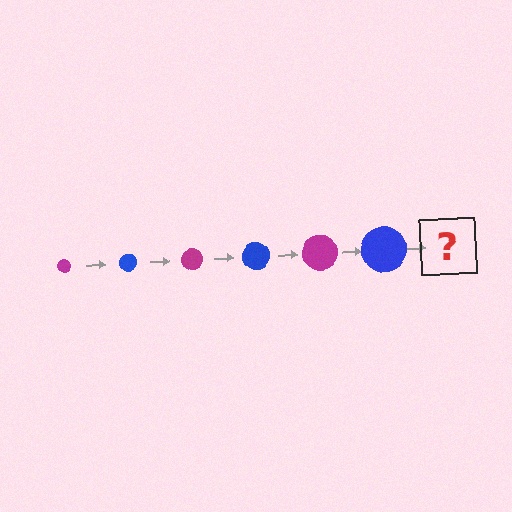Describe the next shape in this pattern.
It should be a magenta circle, larger than the previous one.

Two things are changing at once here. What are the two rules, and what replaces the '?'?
The two rules are that the circle grows larger each step and the color cycles through magenta and blue. The '?' should be a magenta circle, larger than the previous one.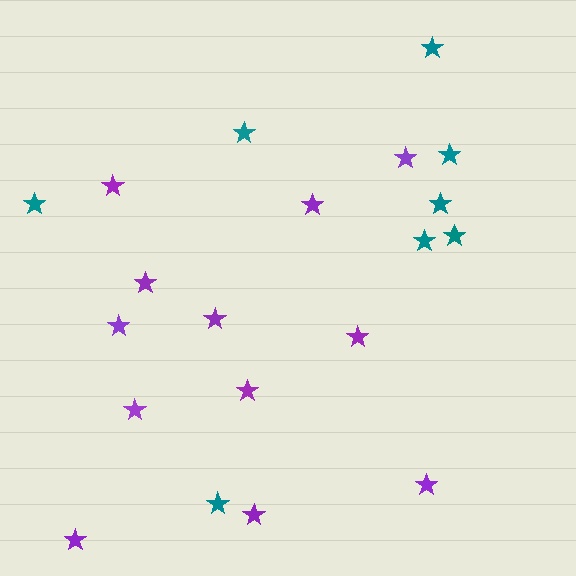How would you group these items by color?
There are 2 groups: one group of purple stars (12) and one group of teal stars (8).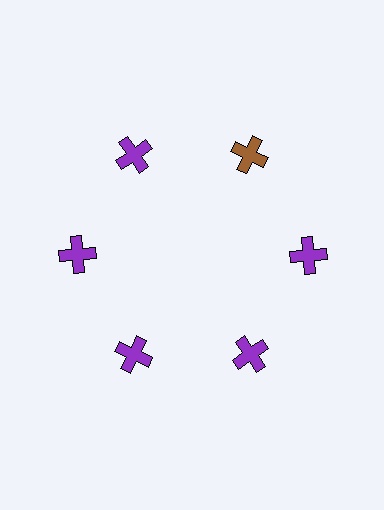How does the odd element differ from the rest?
It has a different color: brown instead of purple.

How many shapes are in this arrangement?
There are 6 shapes arranged in a ring pattern.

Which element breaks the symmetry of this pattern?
The brown cross at roughly the 1 o'clock position breaks the symmetry. All other shapes are purple crosses.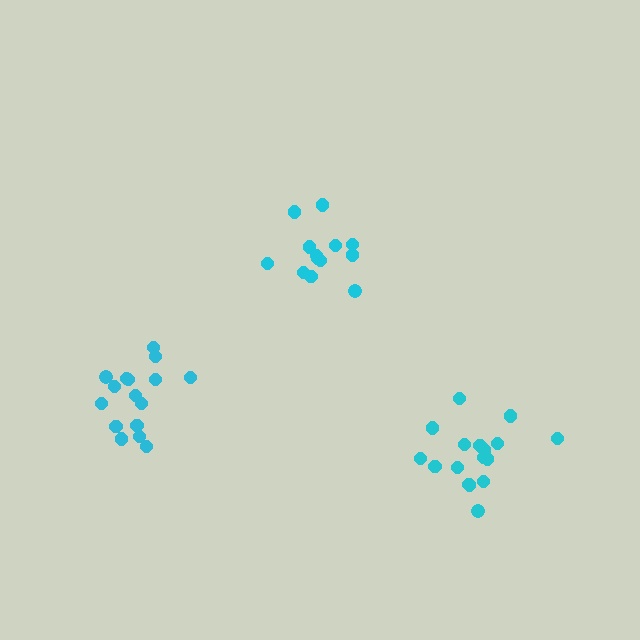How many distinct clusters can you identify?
There are 3 distinct clusters.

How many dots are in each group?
Group 1: 13 dots, Group 2: 17 dots, Group 3: 16 dots (46 total).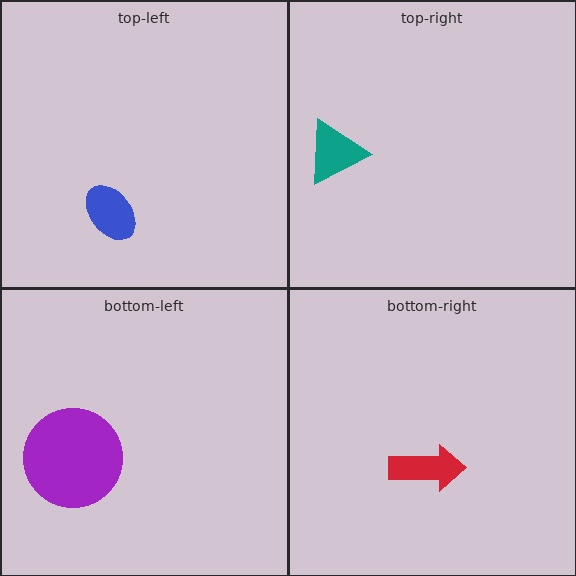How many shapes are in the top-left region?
1.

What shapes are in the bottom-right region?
The red arrow.